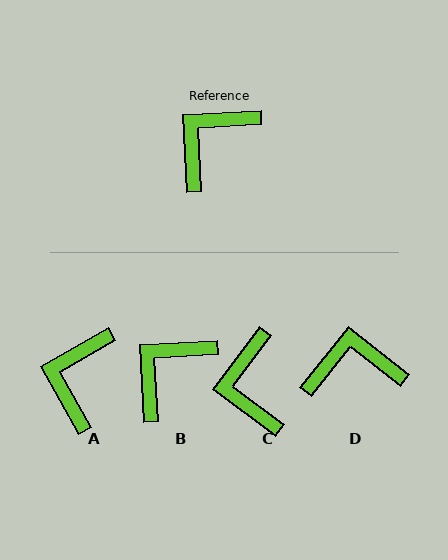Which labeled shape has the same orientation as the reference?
B.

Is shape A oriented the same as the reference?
No, it is off by about 27 degrees.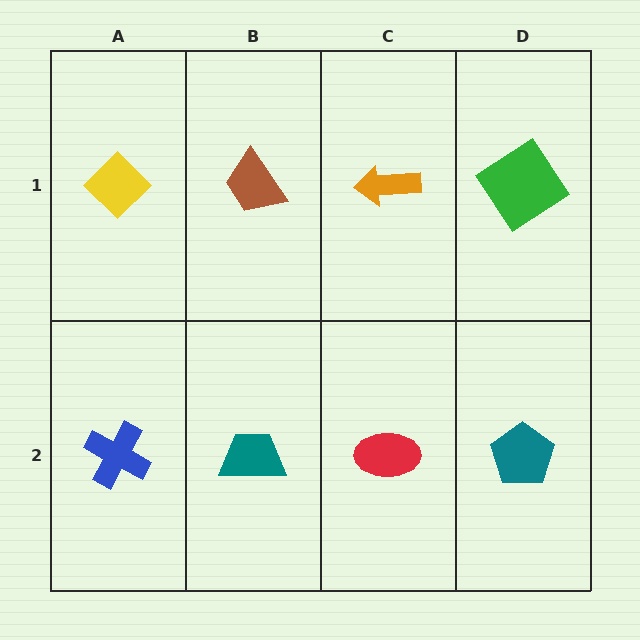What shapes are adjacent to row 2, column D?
A green diamond (row 1, column D), a red ellipse (row 2, column C).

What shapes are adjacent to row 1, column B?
A teal trapezoid (row 2, column B), a yellow diamond (row 1, column A), an orange arrow (row 1, column C).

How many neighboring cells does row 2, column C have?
3.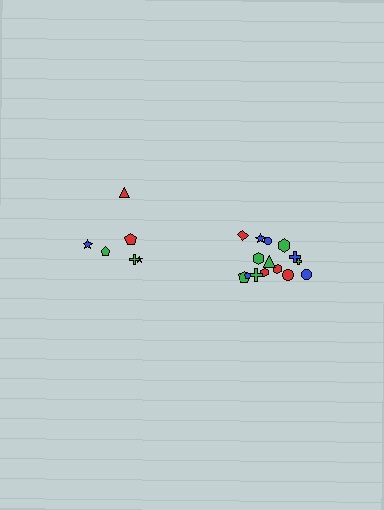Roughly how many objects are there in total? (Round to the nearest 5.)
Roughly 20 objects in total.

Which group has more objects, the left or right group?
The right group.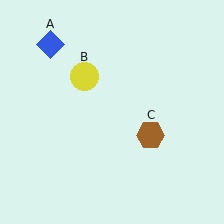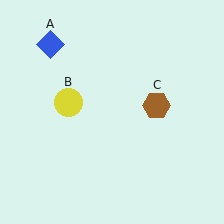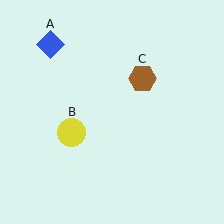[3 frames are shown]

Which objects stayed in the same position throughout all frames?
Blue diamond (object A) remained stationary.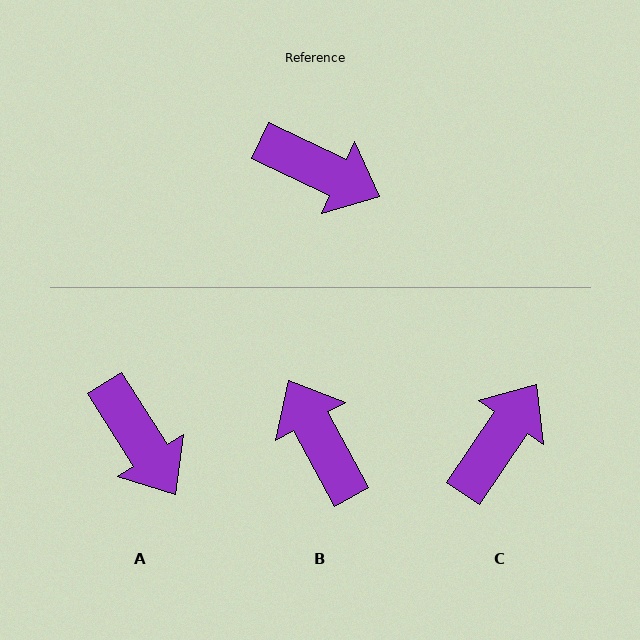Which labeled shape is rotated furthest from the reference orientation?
B, about 144 degrees away.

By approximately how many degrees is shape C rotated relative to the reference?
Approximately 81 degrees counter-clockwise.